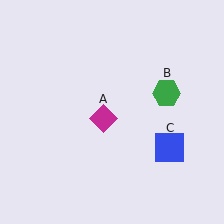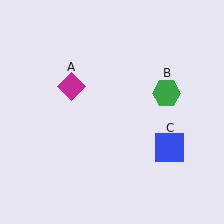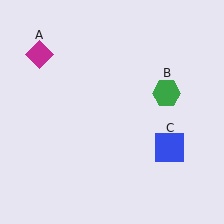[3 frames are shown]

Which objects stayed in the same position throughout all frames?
Green hexagon (object B) and blue square (object C) remained stationary.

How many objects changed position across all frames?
1 object changed position: magenta diamond (object A).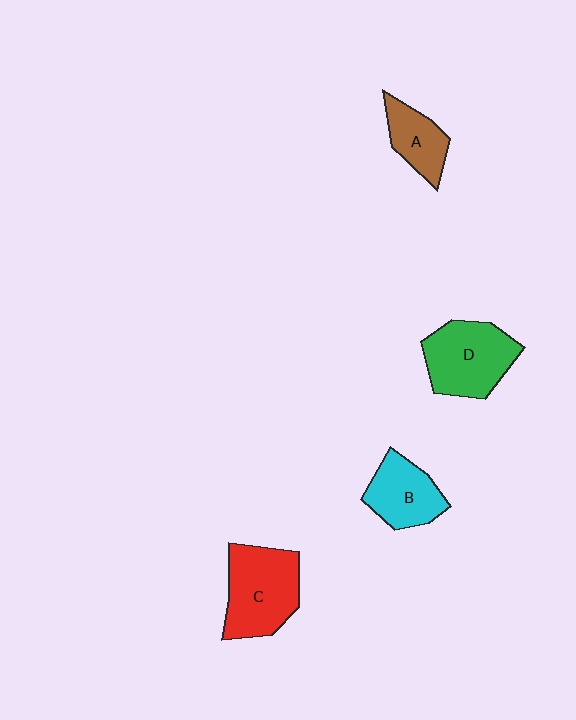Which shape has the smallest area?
Shape A (brown).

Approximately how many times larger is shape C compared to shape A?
Approximately 1.8 times.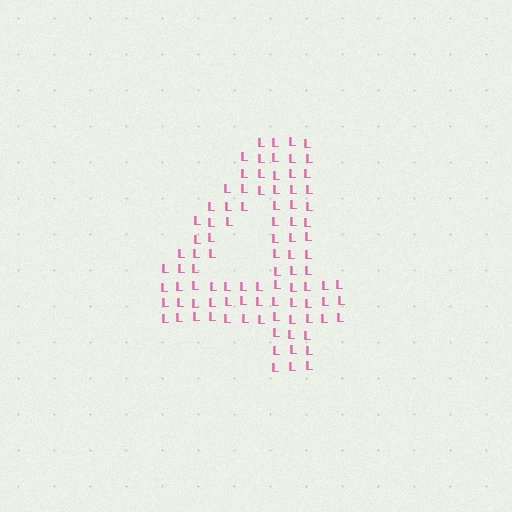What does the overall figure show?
The overall figure shows the digit 4.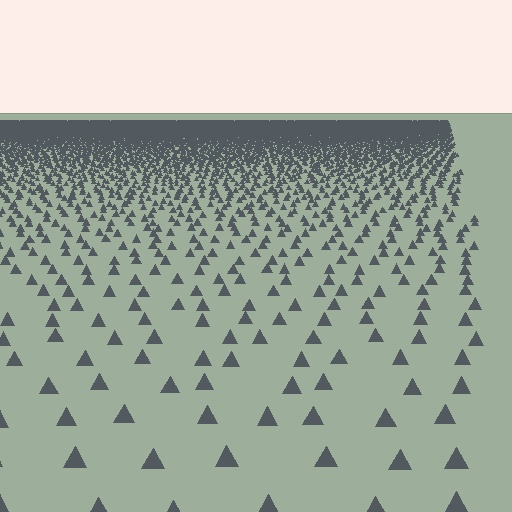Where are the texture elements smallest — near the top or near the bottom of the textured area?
Near the top.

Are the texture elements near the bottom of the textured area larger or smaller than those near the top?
Larger. Near the bottom, elements are closer to the viewer and appear at a bigger on-screen size.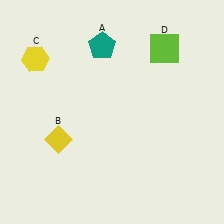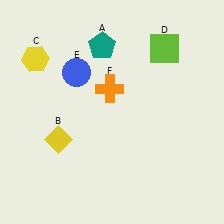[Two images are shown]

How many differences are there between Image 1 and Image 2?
There are 2 differences between the two images.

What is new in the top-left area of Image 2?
An orange cross (F) was added in the top-left area of Image 2.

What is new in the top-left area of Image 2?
A blue circle (E) was added in the top-left area of Image 2.